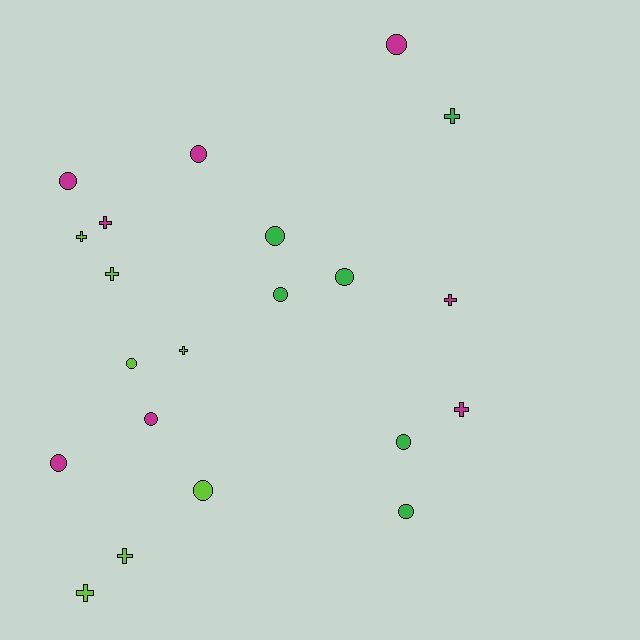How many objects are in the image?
There are 21 objects.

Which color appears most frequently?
Magenta, with 8 objects.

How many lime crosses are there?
There are 5 lime crosses.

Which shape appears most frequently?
Circle, with 12 objects.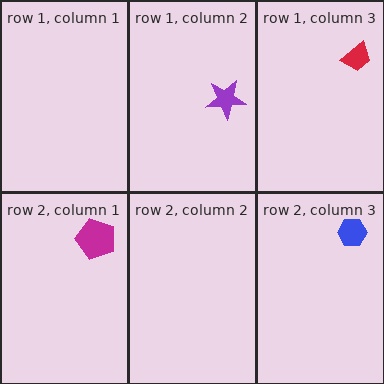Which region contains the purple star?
The row 1, column 2 region.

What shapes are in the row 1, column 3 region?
The red trapezoid.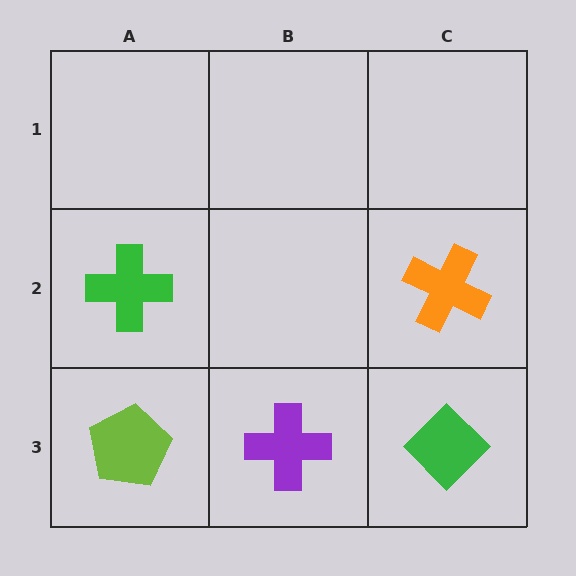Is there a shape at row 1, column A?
No, that cell is empty.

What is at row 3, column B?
A purple cross.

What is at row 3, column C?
A green diamond.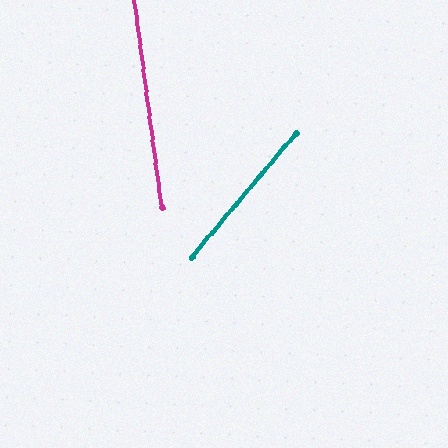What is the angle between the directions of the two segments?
Approximately 47 degrees.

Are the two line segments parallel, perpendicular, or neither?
Neither parallel nor perpendicular — they differ by about 47°.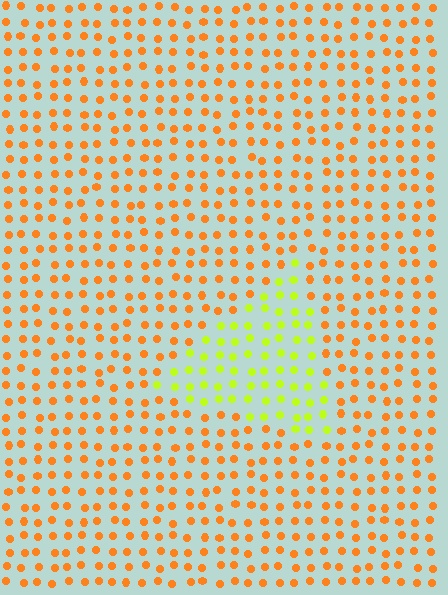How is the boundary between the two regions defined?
The boundary is defined purely by a slight shift in hue (about 50 degrees). Spacing, size, and orientation are identical on both sides.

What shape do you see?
I see a triangle.